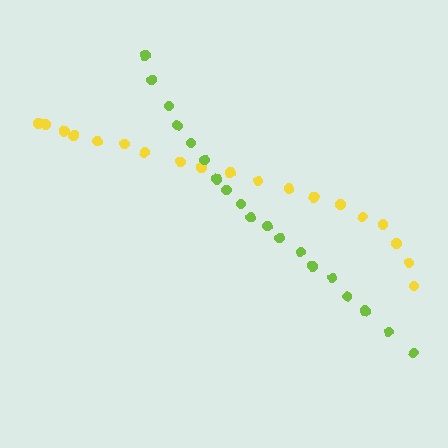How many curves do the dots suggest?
There are 2 distinct paths.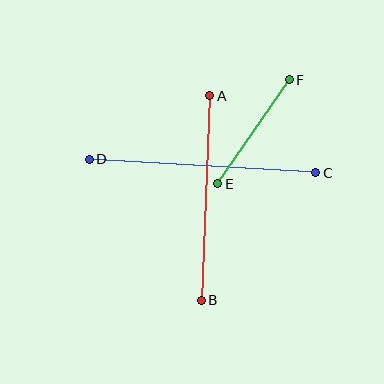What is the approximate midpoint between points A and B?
The midpoint is at approximately (206, 198) pixels.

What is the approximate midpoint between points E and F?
The midpoint is at approximately (253, 132) pixels.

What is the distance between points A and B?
The distance is approximately 205 pixels.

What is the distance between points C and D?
The distance is approximately 227 pixels.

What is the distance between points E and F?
The distance is approximately 126 pixels.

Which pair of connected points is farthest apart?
Points C and D are farthest apart.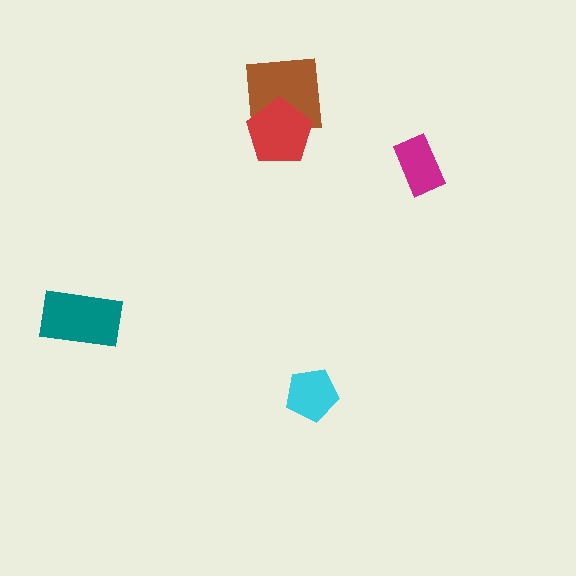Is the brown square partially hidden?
Yes, it is partially covered by another shape.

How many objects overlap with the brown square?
1 object overlaps with the brown square.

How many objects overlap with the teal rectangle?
0 objects overlap with the teal rectangle.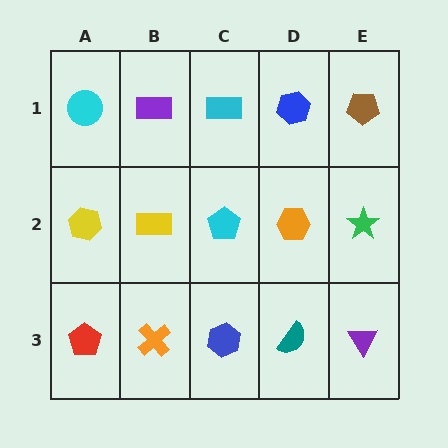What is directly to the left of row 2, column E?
An orange hexagon.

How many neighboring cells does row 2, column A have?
3.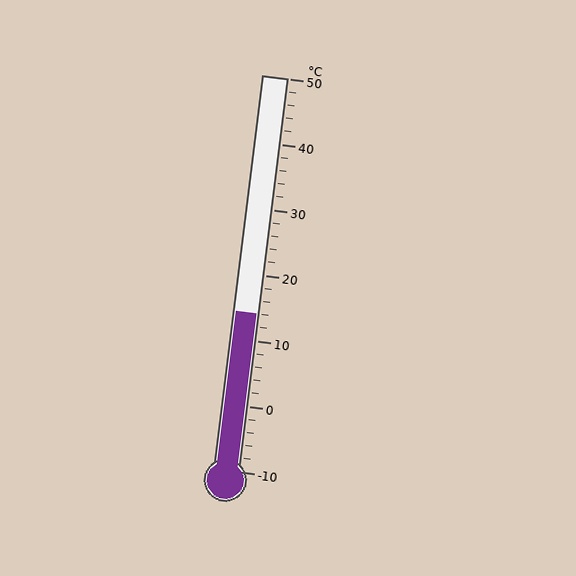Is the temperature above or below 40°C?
The temperature is below 40°C.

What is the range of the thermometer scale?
The thermometer scale ranges from -10°C to 50°C.